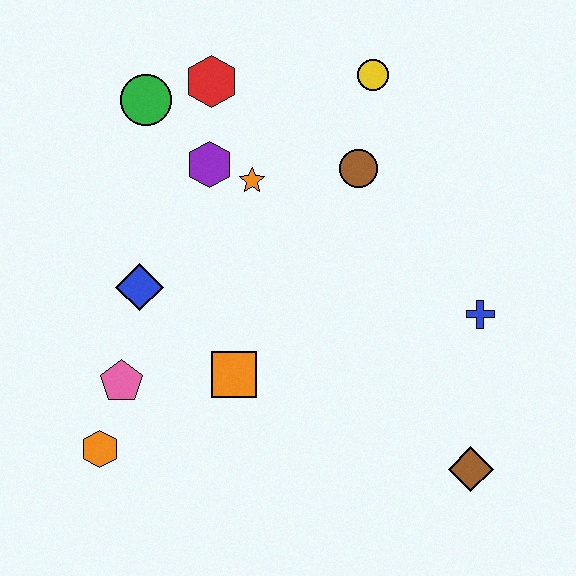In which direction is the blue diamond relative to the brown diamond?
The blue diamond is to the left of the brown diamond.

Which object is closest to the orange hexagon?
The pink pentagon is closest to the orange hexagon.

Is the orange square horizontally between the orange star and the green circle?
Yes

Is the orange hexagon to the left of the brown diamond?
Yes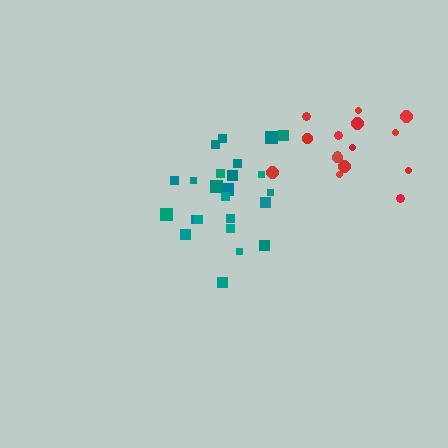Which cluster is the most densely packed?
Teal.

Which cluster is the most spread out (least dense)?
Red.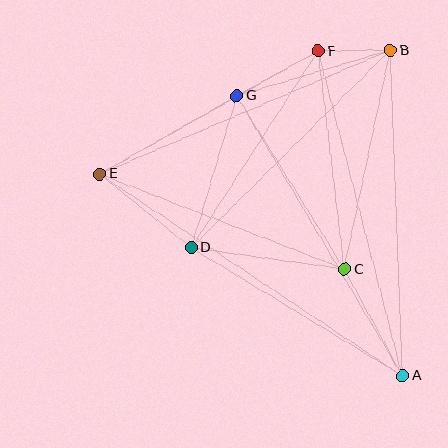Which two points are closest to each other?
Points B and F are closest to each other.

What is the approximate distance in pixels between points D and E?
The distance between D and E is approximately 118 pixels.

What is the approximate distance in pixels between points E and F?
The distance between E and F is approximately 251 pixels.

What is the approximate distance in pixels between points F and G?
The distance between F and G is approximately 93 pixels.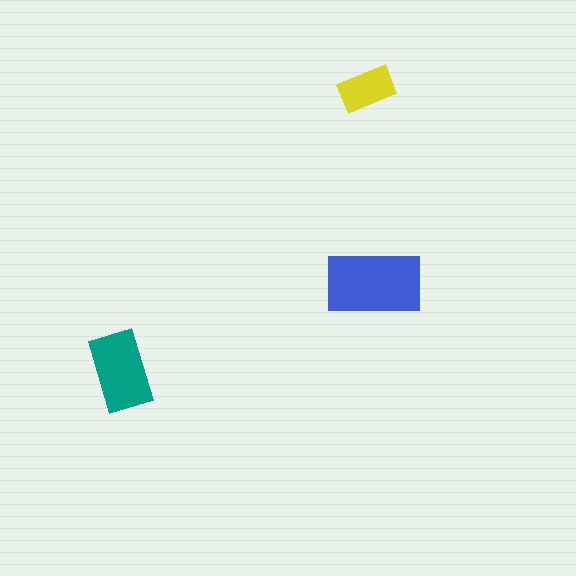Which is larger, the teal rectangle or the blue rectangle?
The blue one.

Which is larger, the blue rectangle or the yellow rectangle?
The blue one.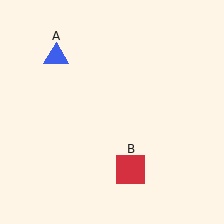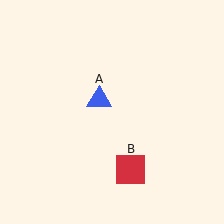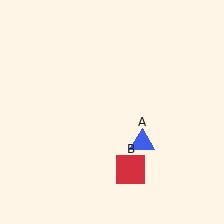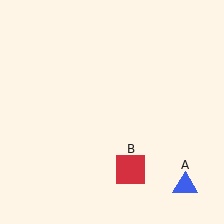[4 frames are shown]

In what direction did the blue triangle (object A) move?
The blue triangle (object A) moved down and to the right.